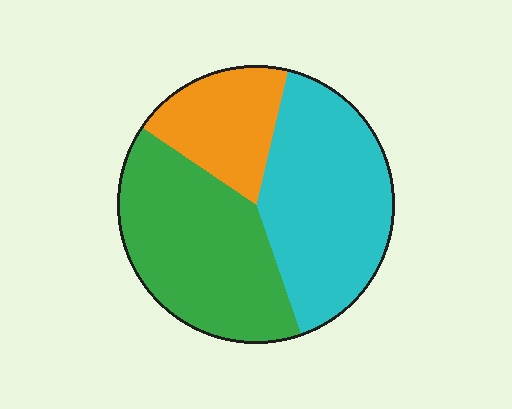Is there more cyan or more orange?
Cyan.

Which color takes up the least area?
Orange, at roughly 20%.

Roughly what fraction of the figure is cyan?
Cyan covers around 40% of the figure.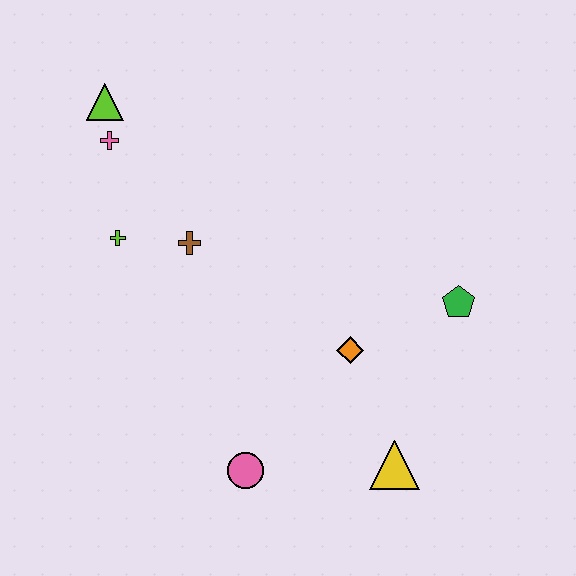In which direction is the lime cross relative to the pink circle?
The lime cross is above the pink circle.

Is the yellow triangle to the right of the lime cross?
Yes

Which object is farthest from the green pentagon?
The lime triangle is farthest from the green pentagon.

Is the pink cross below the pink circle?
No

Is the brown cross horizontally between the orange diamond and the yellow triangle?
No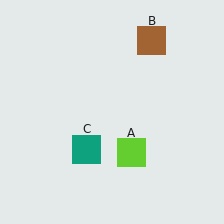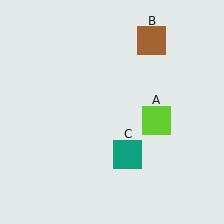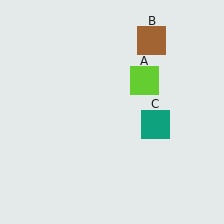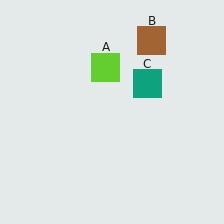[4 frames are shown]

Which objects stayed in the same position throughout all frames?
Brown square (object B) remained stationary.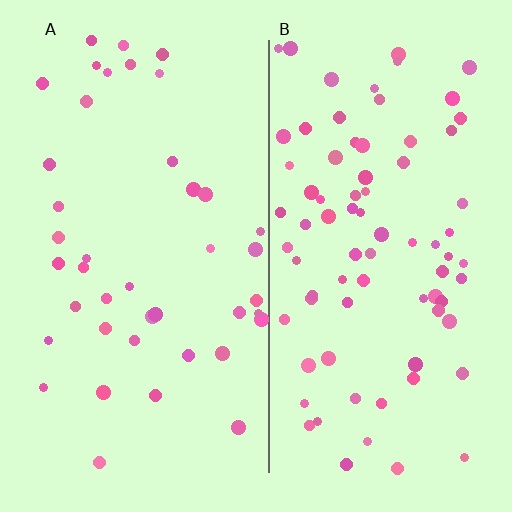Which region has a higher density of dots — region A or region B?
B (the right).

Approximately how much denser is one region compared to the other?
Approximately 1.9× — region B over region A.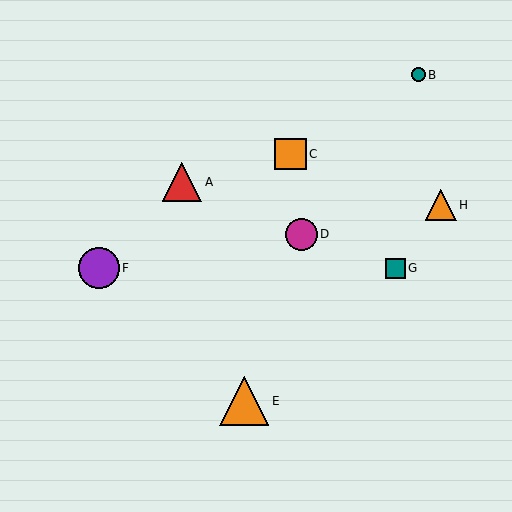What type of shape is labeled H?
Shape H is an orange triangle.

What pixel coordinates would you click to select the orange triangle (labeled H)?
Click at (441, 205) to select the orange triangle H.